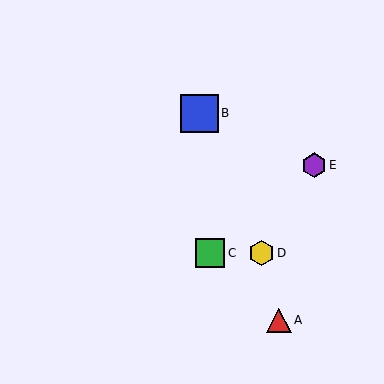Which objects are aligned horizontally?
Objects C, D are aligned horizontally.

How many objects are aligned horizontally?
2 objects (C, D) are aligned horizontally.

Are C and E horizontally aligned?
No, C is at y≈253 and E is at y≈165.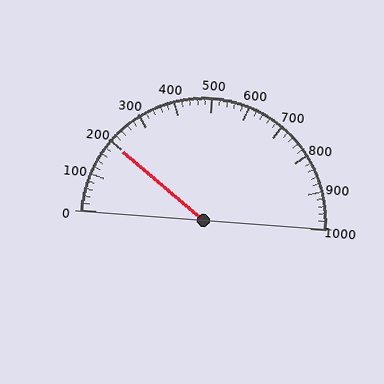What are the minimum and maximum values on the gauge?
The gauge ranges from 0 to 1000.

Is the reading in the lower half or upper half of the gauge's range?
The reading is in the lower half of the range (0 to 1000).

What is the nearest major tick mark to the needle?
The nearest major tick mark is 200.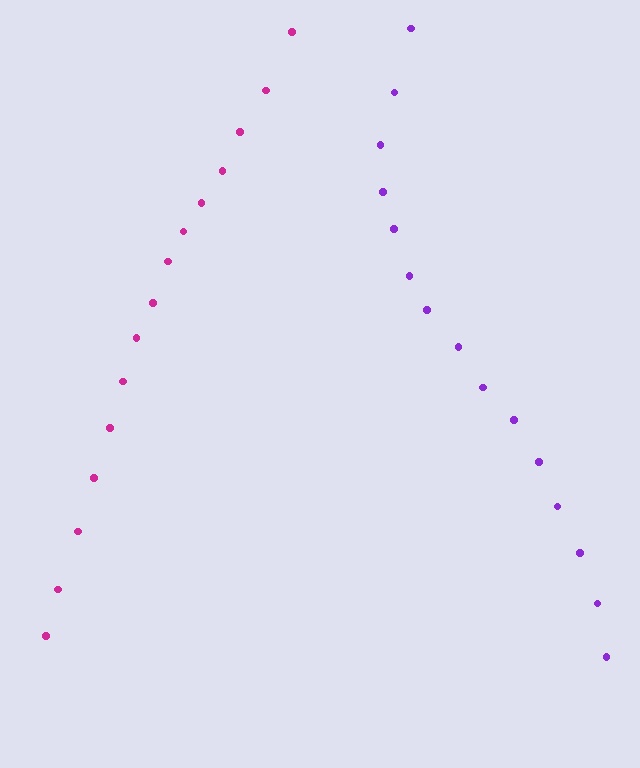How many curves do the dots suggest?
There are 2 distinct paths.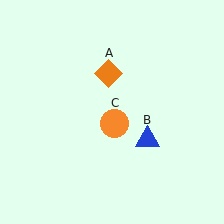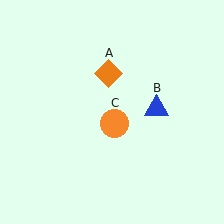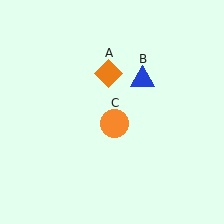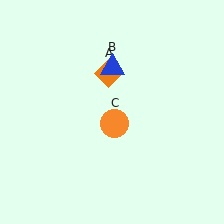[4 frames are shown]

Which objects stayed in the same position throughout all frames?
Orange diamond (object A) and orange circle (object C) remained stationary.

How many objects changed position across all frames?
1 object changed position: blue triangle (object B).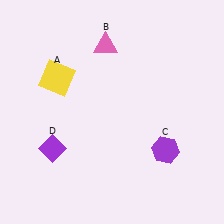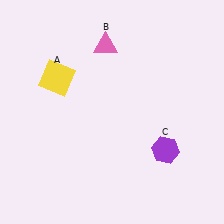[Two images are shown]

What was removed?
The purple diamond (D) was removed in Image 2.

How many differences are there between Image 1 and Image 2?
There is 1 difference between the two images.